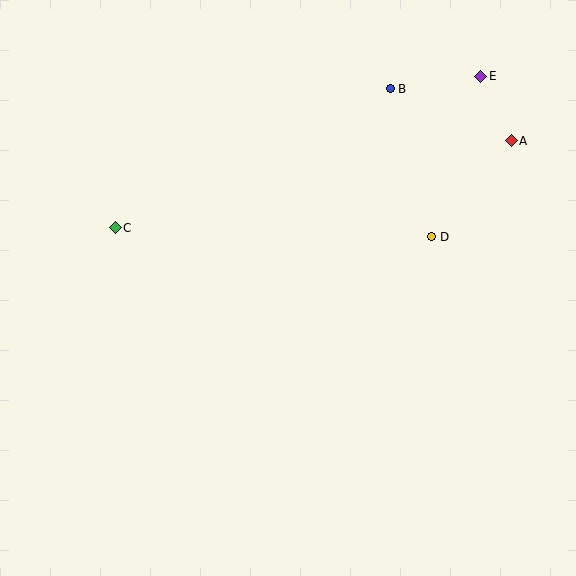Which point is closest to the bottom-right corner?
Point D is closest to the bottom-right corner.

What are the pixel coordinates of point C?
Point C is at (115, 228).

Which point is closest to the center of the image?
Point D at (432, 237) is closest to the center.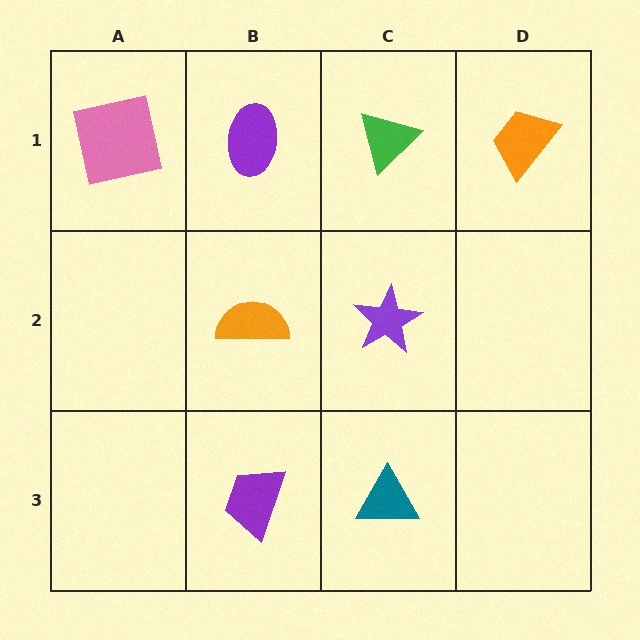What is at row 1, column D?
An orange trapezoid.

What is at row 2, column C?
A purple star.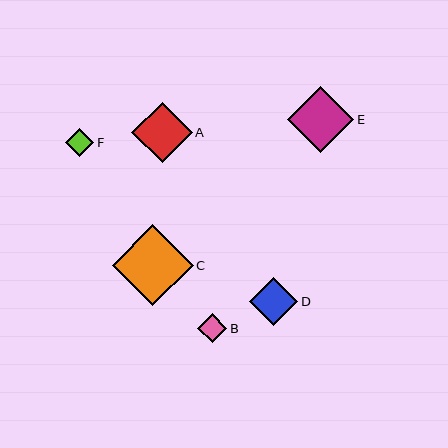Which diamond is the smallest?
Diamond F is the smallest with a size of approximately 29 pixels.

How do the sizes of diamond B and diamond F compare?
Diamond B and diamond F are approximately the same size.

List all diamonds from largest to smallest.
From largest to smallest: C, E, A, D, B, F.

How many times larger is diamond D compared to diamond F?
Diamond D is approximately 1.7 times the size of diamond F.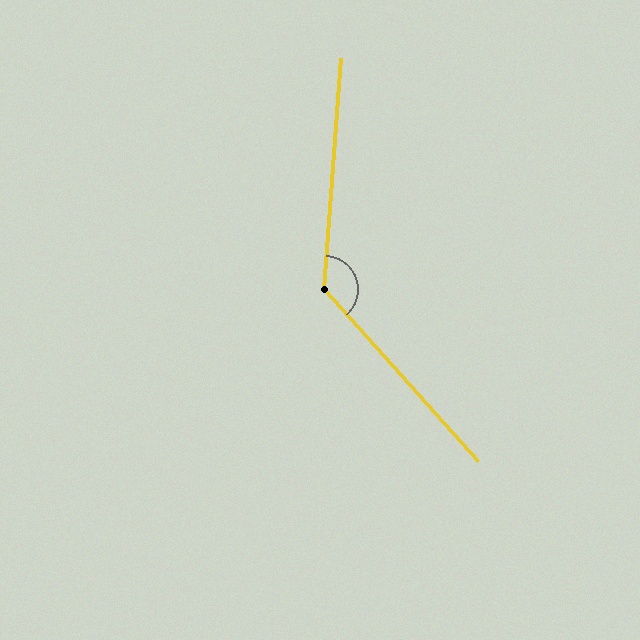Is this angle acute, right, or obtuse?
It is obtuse.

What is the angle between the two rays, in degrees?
Approximately 134 degrees.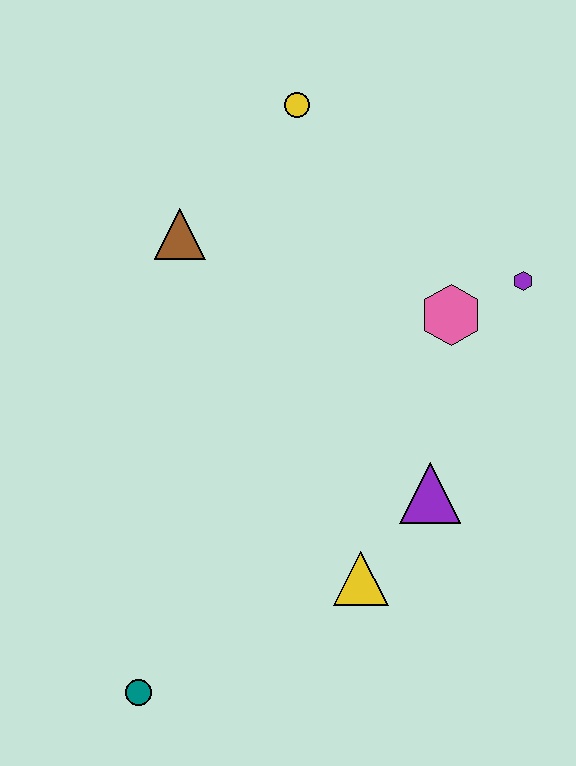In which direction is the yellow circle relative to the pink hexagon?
The yellow circle is above the pink hexagon.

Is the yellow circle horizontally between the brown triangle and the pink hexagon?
Yes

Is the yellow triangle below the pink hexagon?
Yes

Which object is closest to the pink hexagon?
The purple hexagon is closest to the pink hexagon.